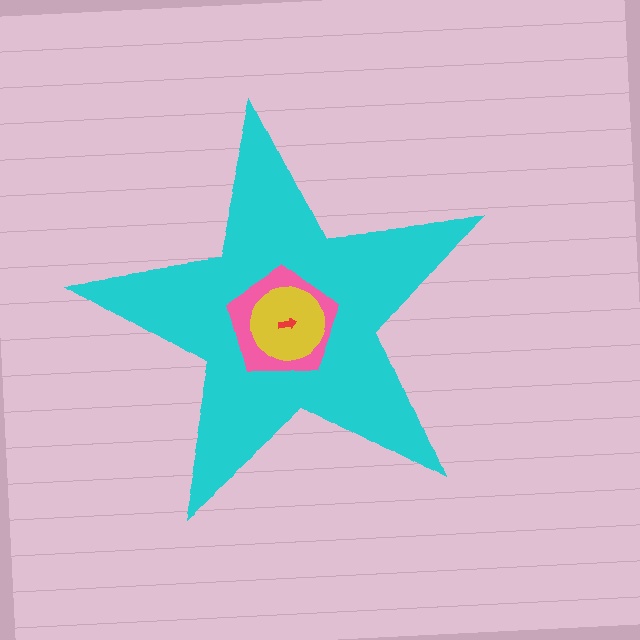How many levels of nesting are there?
4.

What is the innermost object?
The red arrow.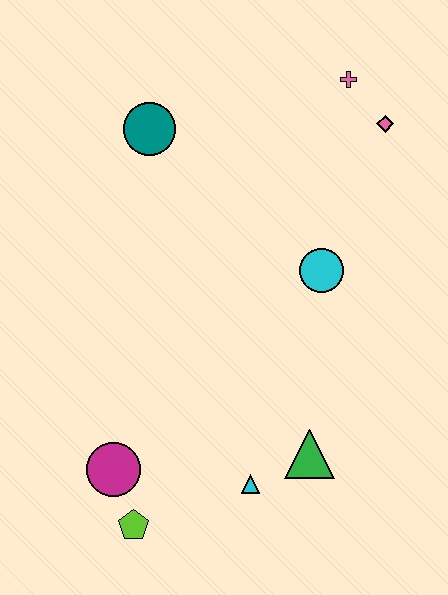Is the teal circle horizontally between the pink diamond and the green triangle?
No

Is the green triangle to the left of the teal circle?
No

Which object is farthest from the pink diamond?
The lime pentagon is farthest from the pink diamond.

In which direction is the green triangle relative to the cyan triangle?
The green triangle is to the right of the cyan triangle.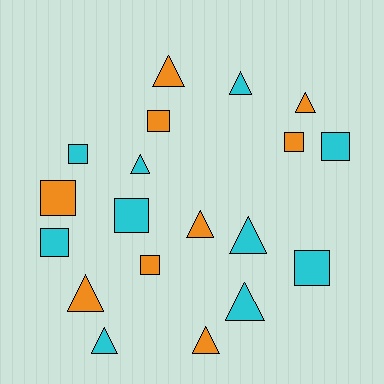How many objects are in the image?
There are 19 objects.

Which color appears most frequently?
Cyan, with 10 objects.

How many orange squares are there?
There are 4 orange squares.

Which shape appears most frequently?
Triangle, with 10 objects.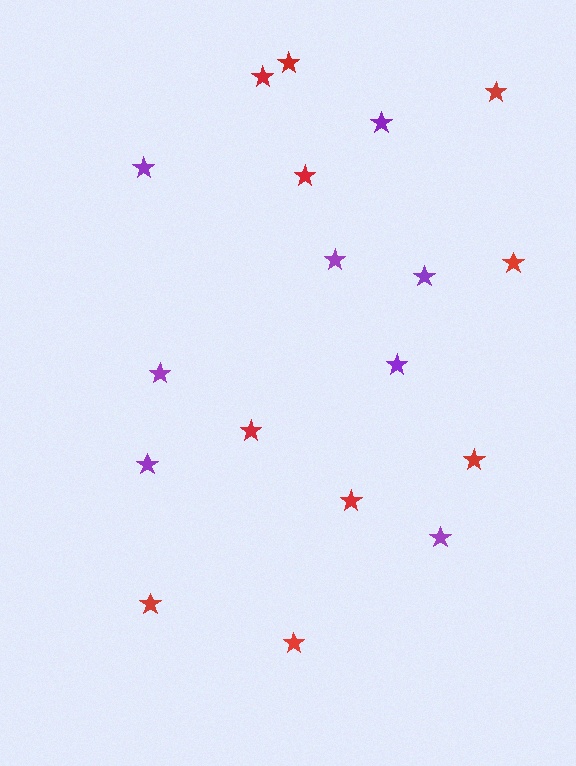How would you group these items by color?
There are 2 groups: one group of purple stars (8) and one group of red stars (10).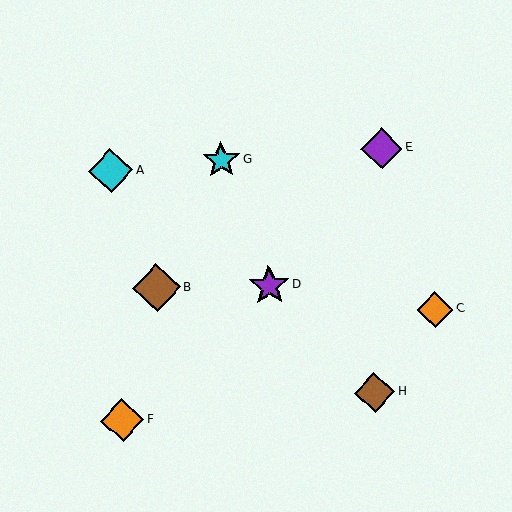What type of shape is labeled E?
Shape E is a purple diamond.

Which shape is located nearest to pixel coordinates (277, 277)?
The purple star (labeled D) at (269, 286) is nearest to that location.